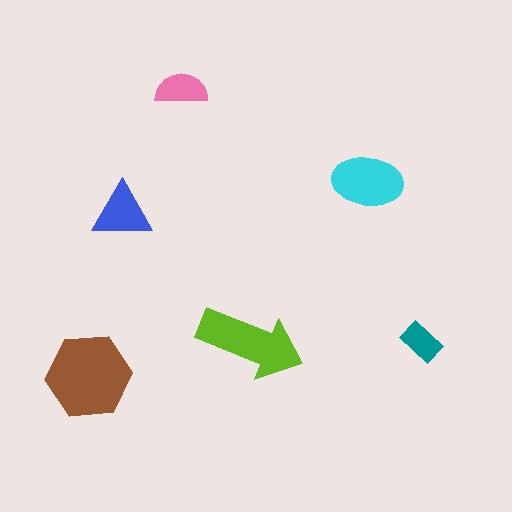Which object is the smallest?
The teal rectangle.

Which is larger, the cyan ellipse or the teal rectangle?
The cyan ellipse.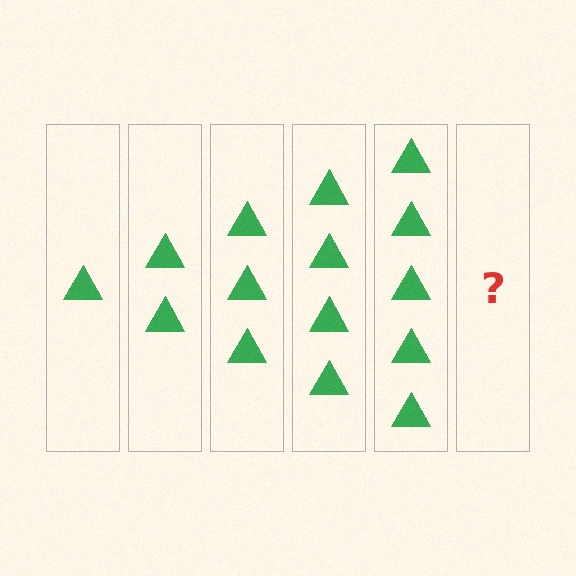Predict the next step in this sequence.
The next step is 6 triangles.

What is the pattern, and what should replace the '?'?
The pattern is that each step adds one more triangle. The '?' should be 6 triangles.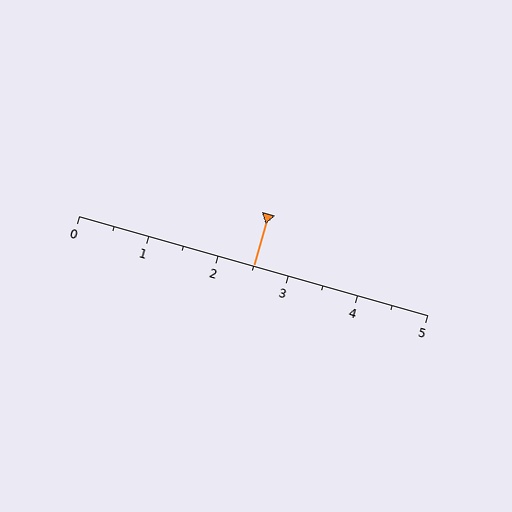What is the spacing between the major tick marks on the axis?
The major ticks are spaced 1 apart.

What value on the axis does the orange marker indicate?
The marker indicates approximately 2.5.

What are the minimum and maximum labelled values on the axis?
The axis runs from 0 to 5.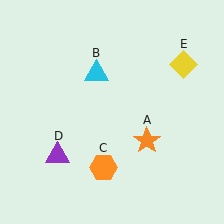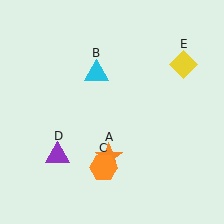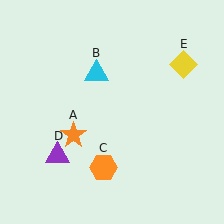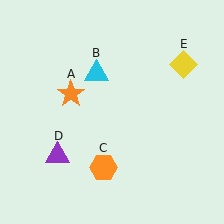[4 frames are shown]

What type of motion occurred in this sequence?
The orange star (object A) rotated clockwise around the center of the scene.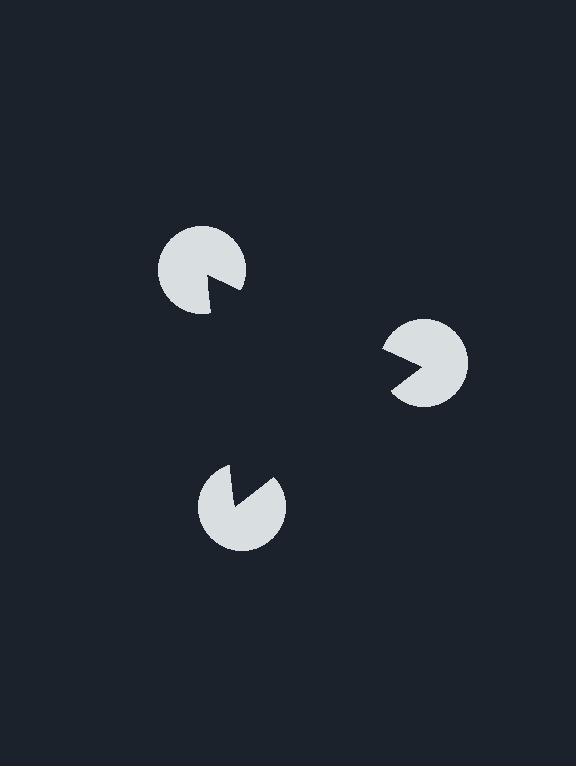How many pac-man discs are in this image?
There are 3 — one at each vertex of the illusory triangle.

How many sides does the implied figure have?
3 sides.